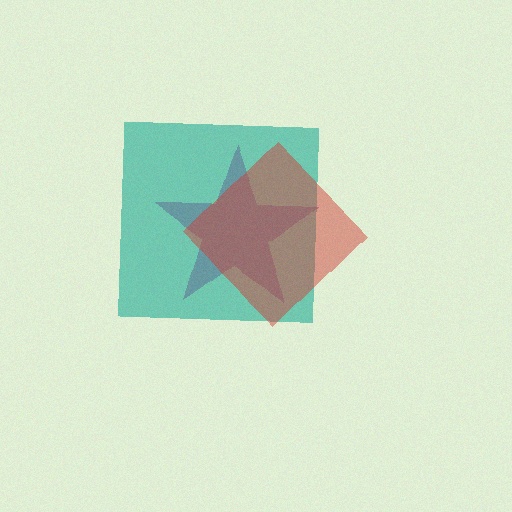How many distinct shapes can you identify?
There are 3 distinct shapes: a magenta star, a teal square, a red diamond.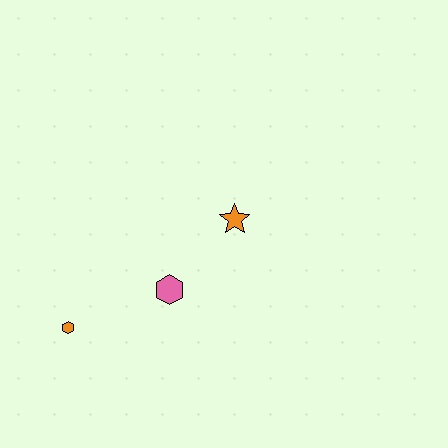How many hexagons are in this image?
There are 2 hexagons.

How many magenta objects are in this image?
There are no magenta objects.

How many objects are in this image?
There are 3 objects.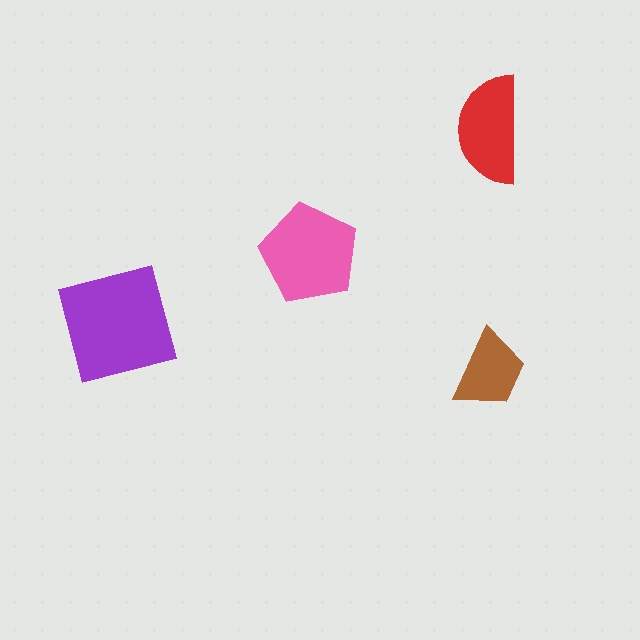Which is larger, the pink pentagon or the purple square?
The purple square.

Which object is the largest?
The purple square.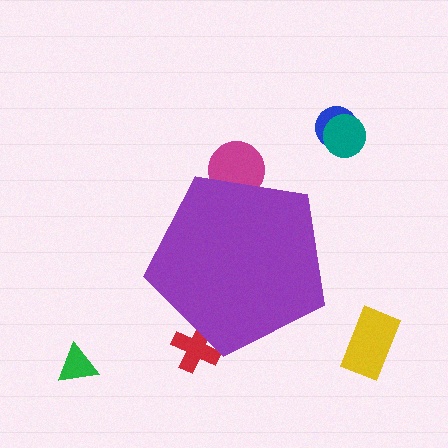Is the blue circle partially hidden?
No, the blue circle is fully visible.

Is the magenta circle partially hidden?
Yes, the magenta circle is partially hidden behind the purple pentagon.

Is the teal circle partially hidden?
No, the teal circle is fully visible.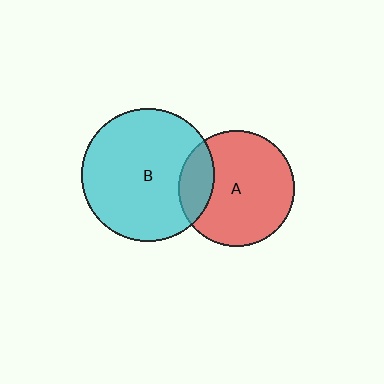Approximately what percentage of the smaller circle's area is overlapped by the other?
Approximately 20%.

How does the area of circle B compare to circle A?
Approximately 1.3 times.